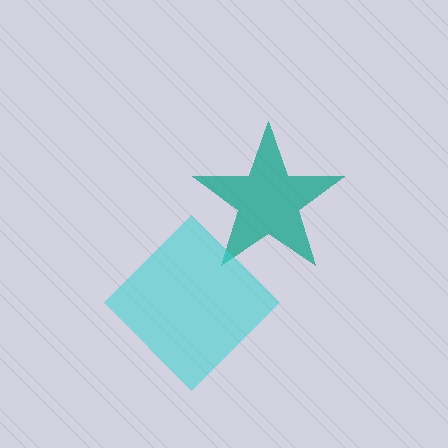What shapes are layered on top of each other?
The layered shapes are: a teal star, a cyan diamond.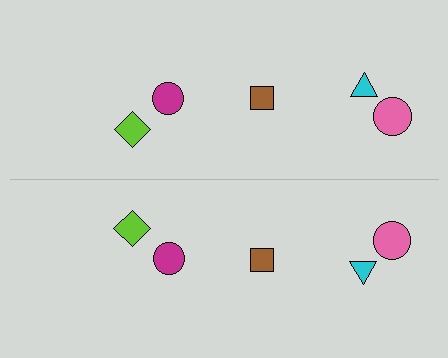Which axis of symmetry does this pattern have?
The pattern has a horizontal axis of symmetry running through the center of the image.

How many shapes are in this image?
There are 10 shapes in this image.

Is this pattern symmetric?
Yes, this pattern has bilateral (reflection) symmetry.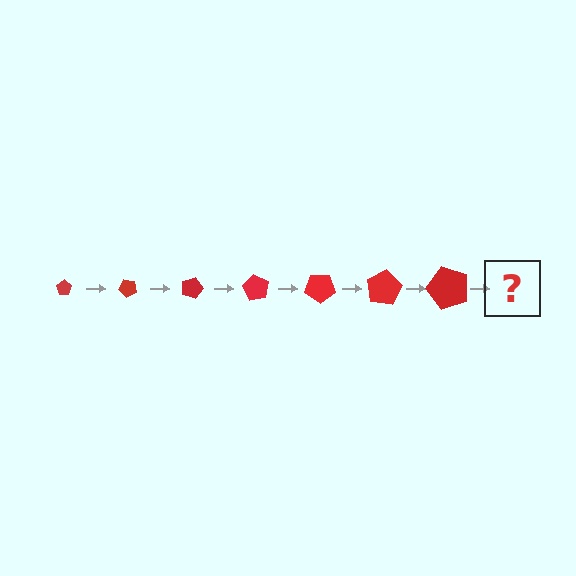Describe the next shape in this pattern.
It should be a pentagon, larger than the previous one and rotated 315 degrees from the start.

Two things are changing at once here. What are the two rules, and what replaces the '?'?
The two rules are that the pentagon grows larger each step and it rotates 45 degrees each step. The '?' should be a pentagon, larger than the previous one and rotated 315 degrees from the start.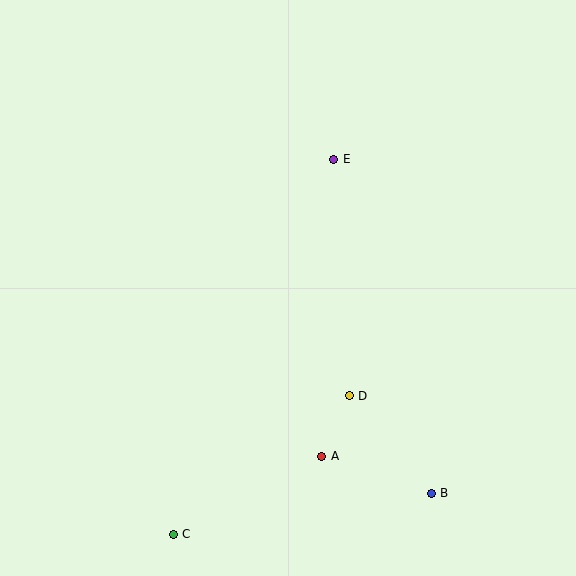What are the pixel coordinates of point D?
Point D is at (349, 396).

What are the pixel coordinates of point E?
Point E is at (334, 159).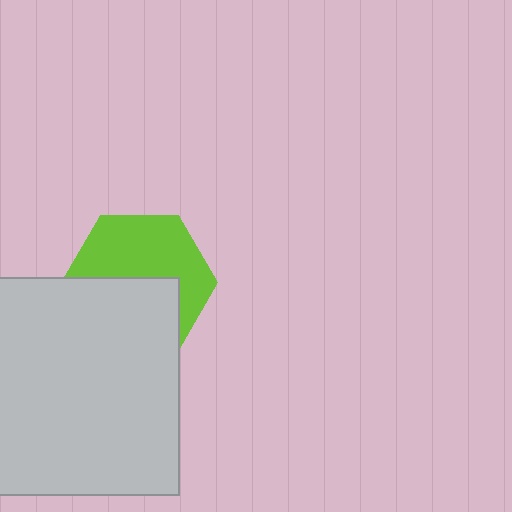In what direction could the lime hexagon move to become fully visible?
The lime hexagon could move up. That would shift it out from behind the light gray rectangle entirely.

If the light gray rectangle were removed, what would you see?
You would see the complete lime hexagon.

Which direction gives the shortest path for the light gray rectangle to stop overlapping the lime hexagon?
Moving down gives the shortest separation.